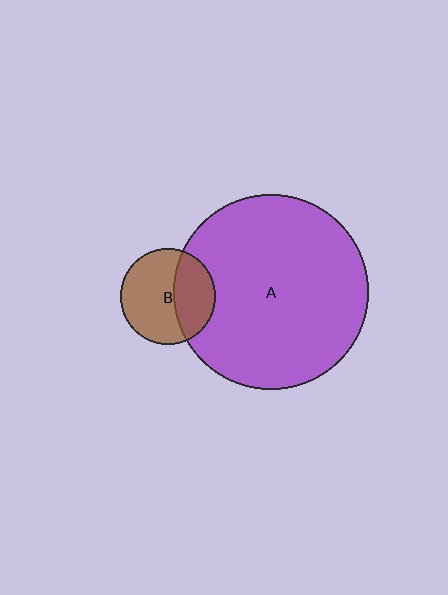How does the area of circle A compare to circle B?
Approximately 4.1 times.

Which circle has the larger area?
Circle A (purple).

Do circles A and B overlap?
Yes.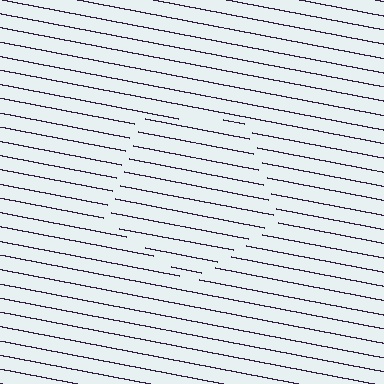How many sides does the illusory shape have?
5 sides — the line-ends trace a pentagon.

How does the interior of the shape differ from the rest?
The interior of the shape contains the same grating, shifted by half a period — the contour is defined by the phase discontinuity where line-ends from the inner and outer gratings abut.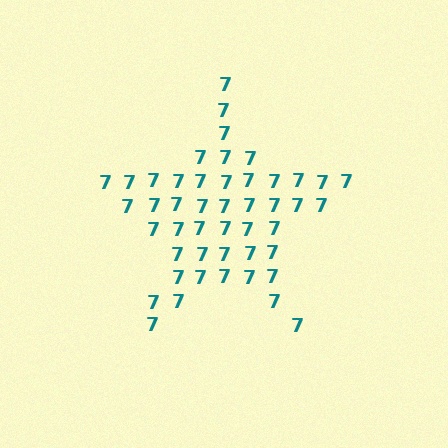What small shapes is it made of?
It is made of small digit 7's.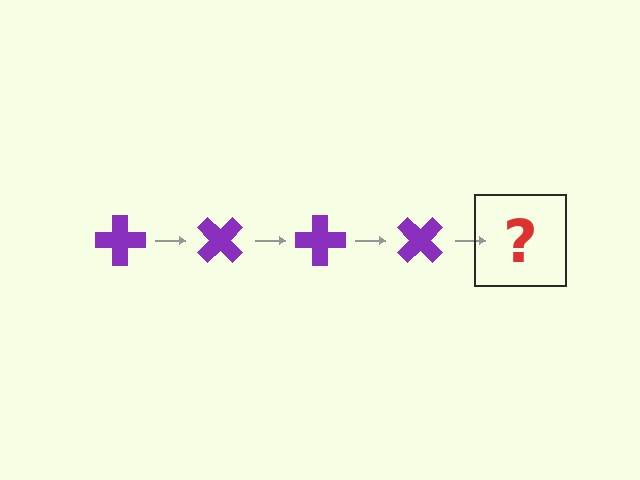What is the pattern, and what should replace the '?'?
The pattern is that the cross rotates 45 degrees each step. The '?' should be a purple cross rotated 180 degrees.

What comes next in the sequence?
The next element should be a purple cross rotated 180 degrees.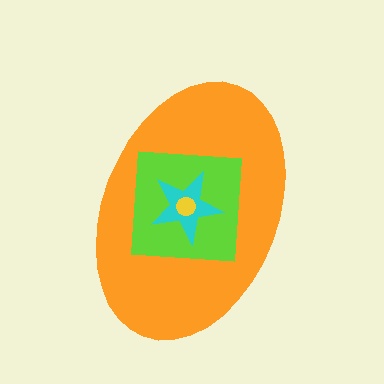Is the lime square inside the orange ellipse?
Yes.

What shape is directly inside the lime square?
The cyan star.